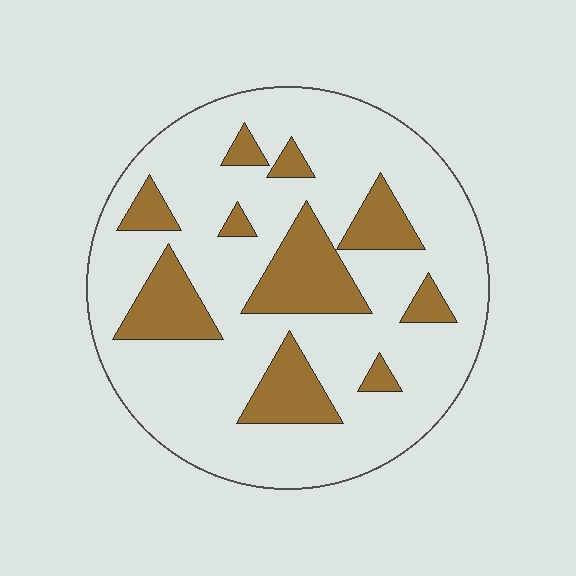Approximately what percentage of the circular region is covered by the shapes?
Approximately 25%.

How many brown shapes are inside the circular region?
10.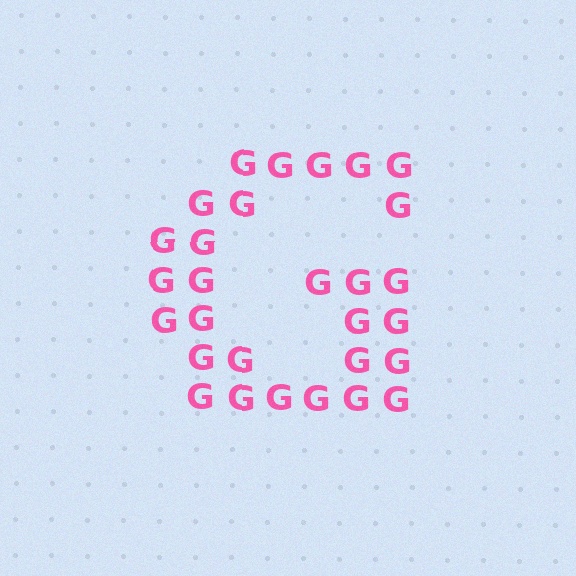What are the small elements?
The small elements are letter G's.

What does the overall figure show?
The overall figure shows the letter G.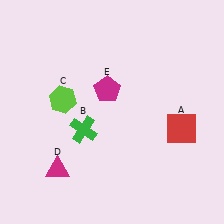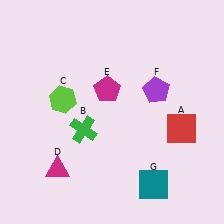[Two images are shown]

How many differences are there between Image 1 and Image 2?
There are 2 differences between the two images.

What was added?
A purple pentagon (F), a teal square (G) were added in Image 2.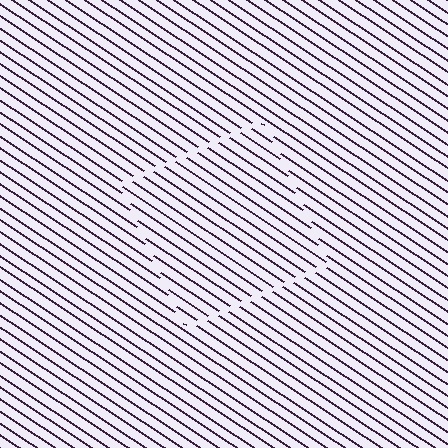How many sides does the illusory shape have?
4 sides — the line-ends trace a square.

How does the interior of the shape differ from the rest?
The interior of the shape contains the same grating, shifted by half a period — the contour is defined by the phase discontinuity where line-ends from the inner and outer gratings abut.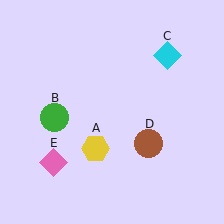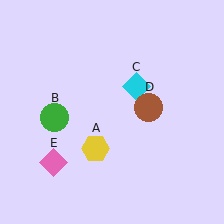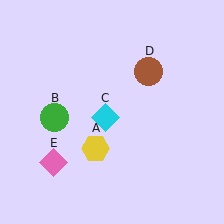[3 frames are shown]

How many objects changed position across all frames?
2 objects changed position: cyan diamond (object C), brown circle (object D).